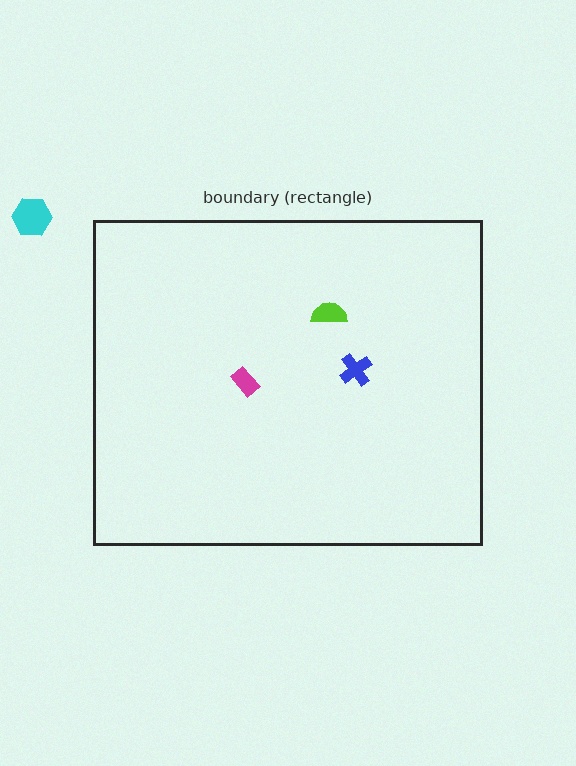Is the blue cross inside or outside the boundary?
Inside.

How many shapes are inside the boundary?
3 inside, 1 outside.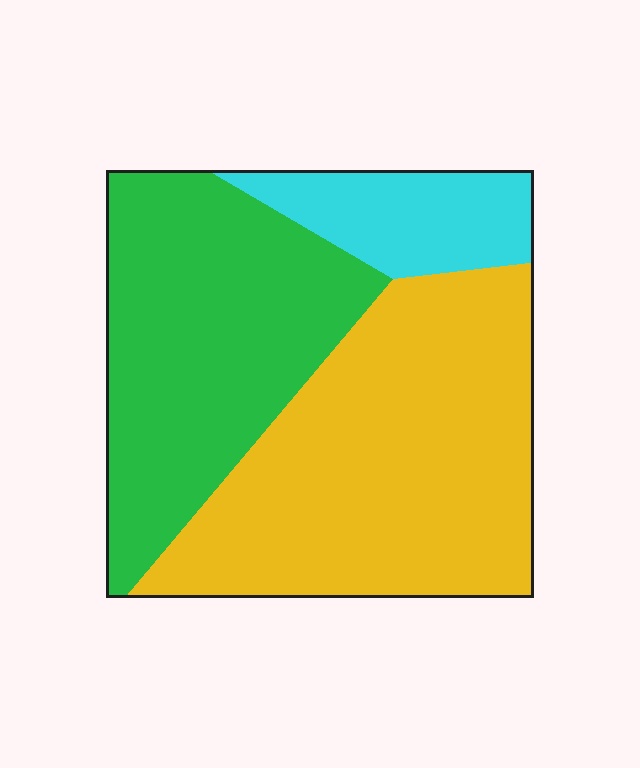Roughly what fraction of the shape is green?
Green covers about 40% of the shape.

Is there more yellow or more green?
Yellow.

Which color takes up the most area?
Yellow, at roughly 50%.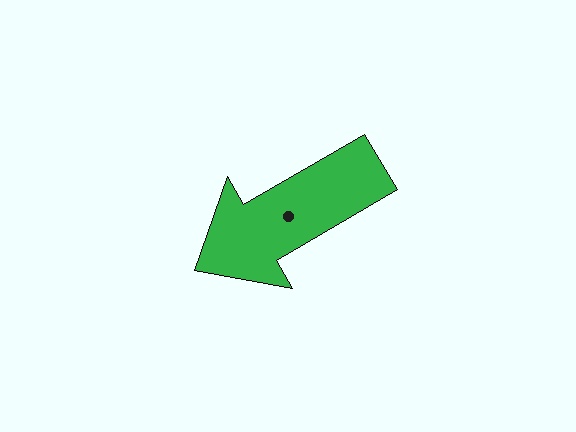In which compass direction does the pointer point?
Southwest.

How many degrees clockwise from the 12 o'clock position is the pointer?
Approximately 240 degrees.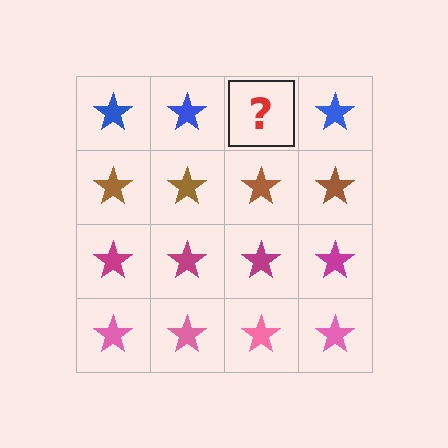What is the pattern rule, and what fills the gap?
The rule is that each row has a consistent color. The gap should be filled with a blue star.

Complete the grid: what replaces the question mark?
The question mark should be replaced with a blue star.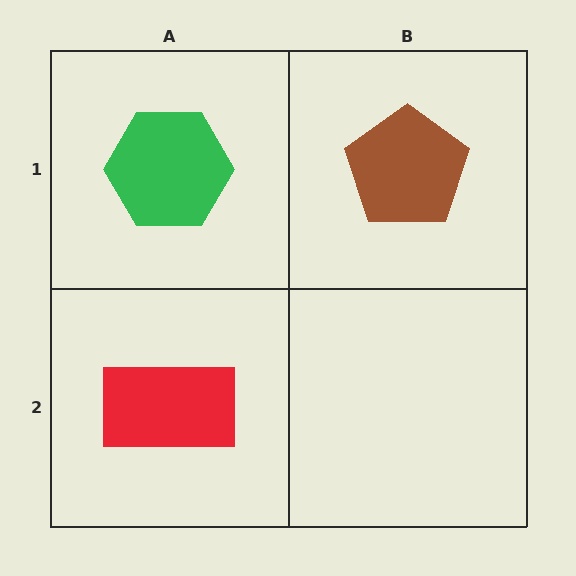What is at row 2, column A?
A red rectangle.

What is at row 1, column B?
A brown pentagon.